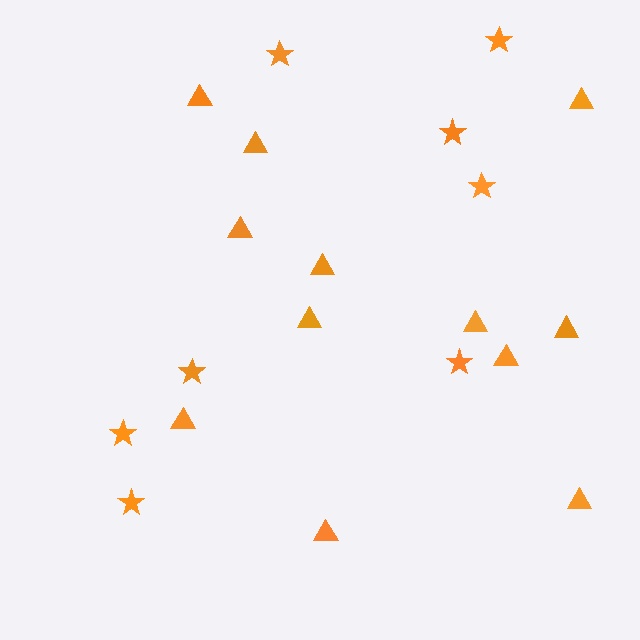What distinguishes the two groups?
There are 2 groups: one group of stars (8) and one group of triangles (12).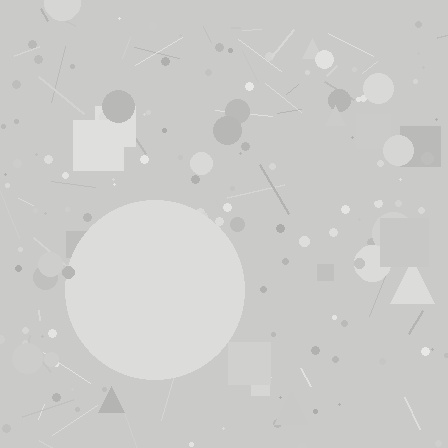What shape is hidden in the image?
A circle is hidden in the image.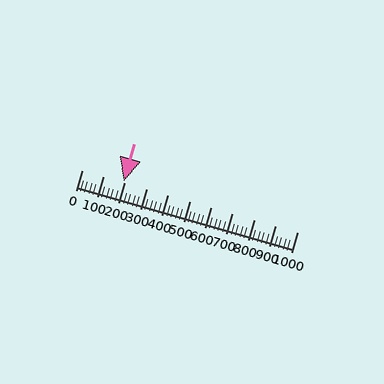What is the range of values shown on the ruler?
The ruler shows values from 0 to 1000.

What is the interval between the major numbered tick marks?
The major tick marks are spaced 100 units apart.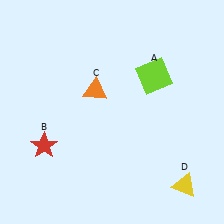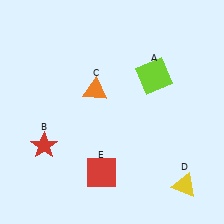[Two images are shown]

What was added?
A red square (E) was added in Image 2.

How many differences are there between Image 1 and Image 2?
There is 1 difference between the two images.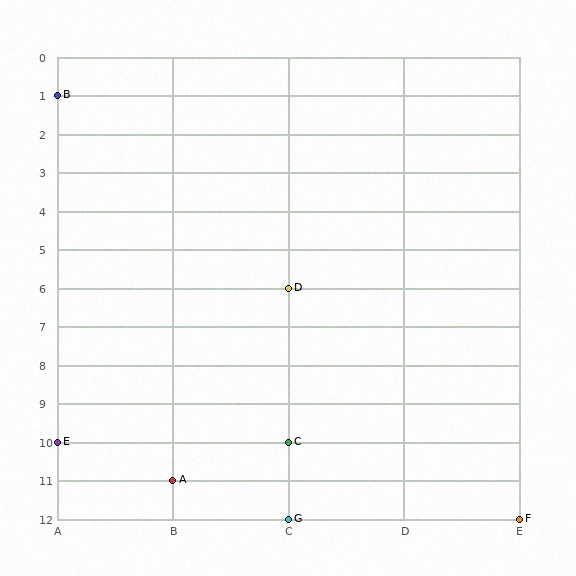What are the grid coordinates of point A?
Point A is at grid coordinates (B, 11).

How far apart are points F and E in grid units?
Points F and E are 4 columns and 2 rows apart (about 4.5 grid units diagonally).